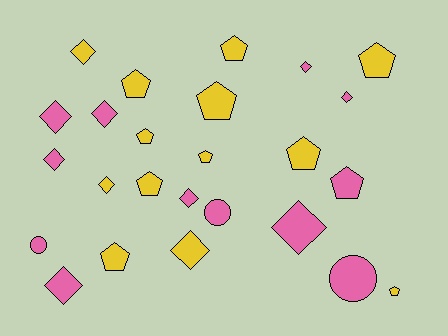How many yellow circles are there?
There are no yellow circles.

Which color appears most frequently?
Yellow, with 13 objects.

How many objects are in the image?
There are 25 objects.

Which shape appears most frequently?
Diamond, with 11 objects.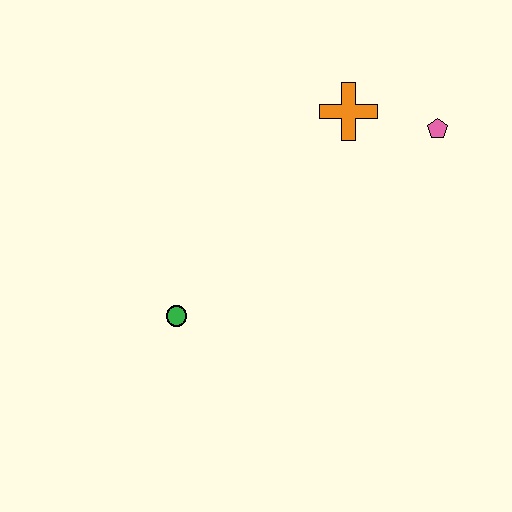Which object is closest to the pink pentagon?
The orange cross is closest to the pink pentagon.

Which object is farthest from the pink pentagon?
The green circle is farthest from the pink pentagon.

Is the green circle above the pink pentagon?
No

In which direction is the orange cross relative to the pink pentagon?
The orange cross is to the left of the pink pentagon.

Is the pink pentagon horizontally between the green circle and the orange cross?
No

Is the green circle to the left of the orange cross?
Yes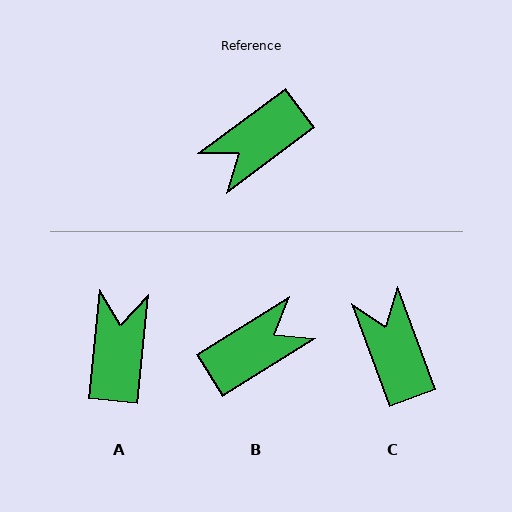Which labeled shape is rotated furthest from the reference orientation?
B, about 175 degrees away.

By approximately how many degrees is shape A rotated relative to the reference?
Approximately 132 degrees clockwise.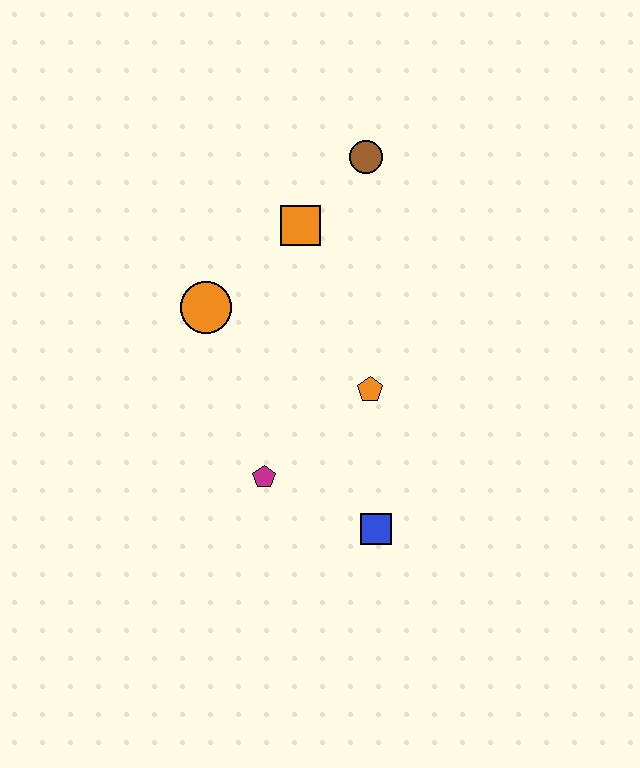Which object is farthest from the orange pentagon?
The brown circle is farthest from the orange pentagon.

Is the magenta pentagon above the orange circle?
No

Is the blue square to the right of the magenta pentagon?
Yes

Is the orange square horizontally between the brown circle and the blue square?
No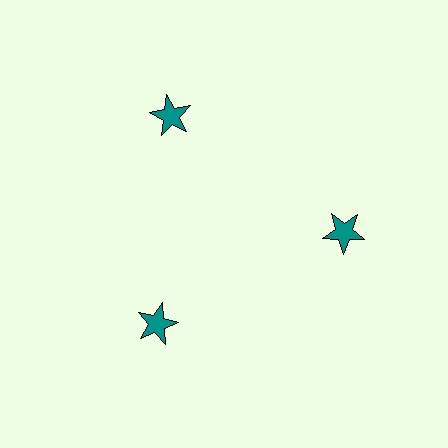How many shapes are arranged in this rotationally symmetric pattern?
There are 3 shapes, arranged in 3 groups of 1.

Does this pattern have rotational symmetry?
Yes, this pattern has 3-fold rotational symmetry. It looks the same after rotating 120 degrees around the center.